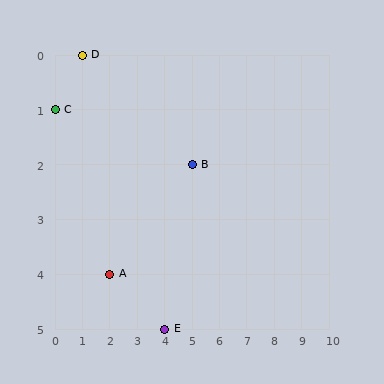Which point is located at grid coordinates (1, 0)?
Point D is at (1, 0).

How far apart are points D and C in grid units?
Points D and C are 1 column and 1 row apart (about 1.4 grid units diagonally).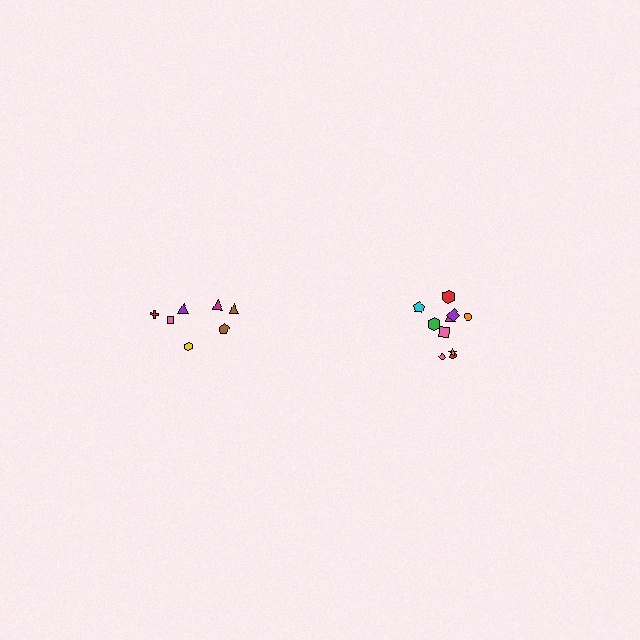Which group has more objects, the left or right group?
The right group.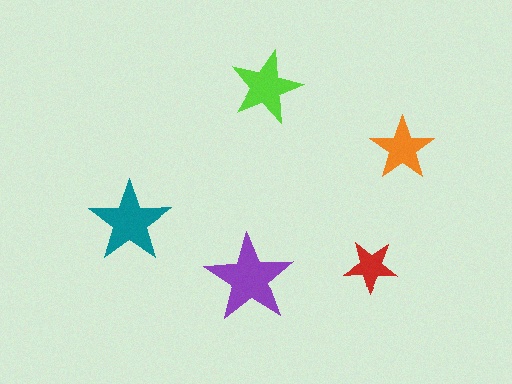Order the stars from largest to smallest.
the purple one, the teal one, the lime one, the orange one, the red one.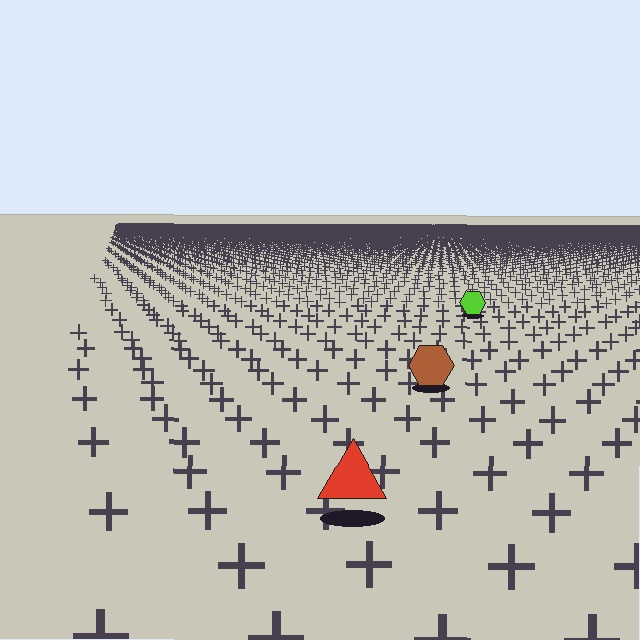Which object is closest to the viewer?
The red triangle is closest. The texture marks near it are larger and more spread out.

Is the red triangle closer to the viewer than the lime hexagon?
Yes. The red triangle is closer — you can tell from the texture gradient: the ground texture is coarser near it.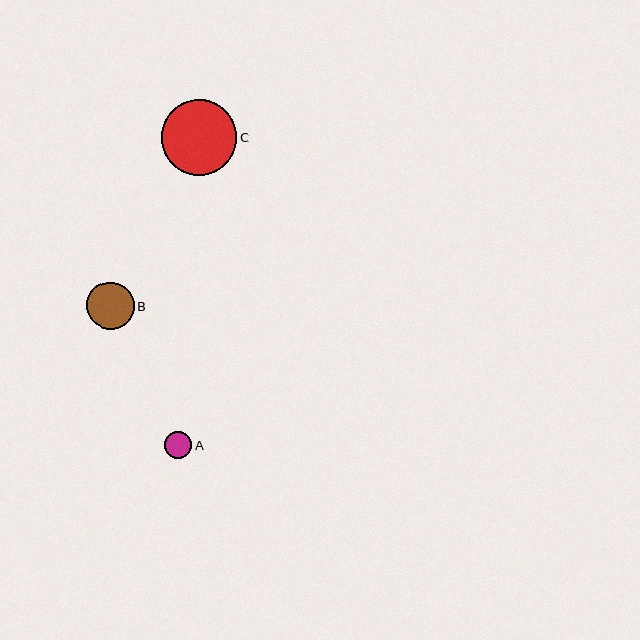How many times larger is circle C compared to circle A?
Circle C is approximately 2.8 times the size of circle A.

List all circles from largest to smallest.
From largest to smallest: C, B, A.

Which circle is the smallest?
Circle A is the smallest with a size of approximately 27 pixels.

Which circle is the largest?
Circle C is the largest with a size of approximately 75 pixels.